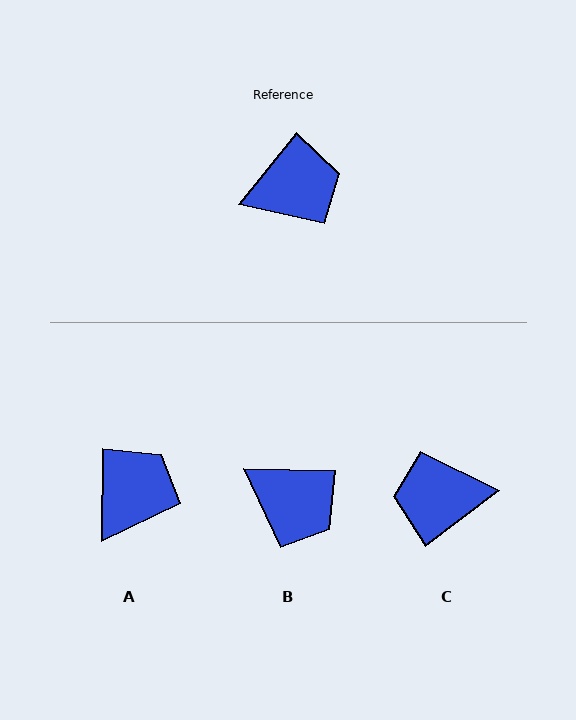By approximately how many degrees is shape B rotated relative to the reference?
Approximately 52 degrees clockwise.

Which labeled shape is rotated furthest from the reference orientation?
C, about 166 degrees away.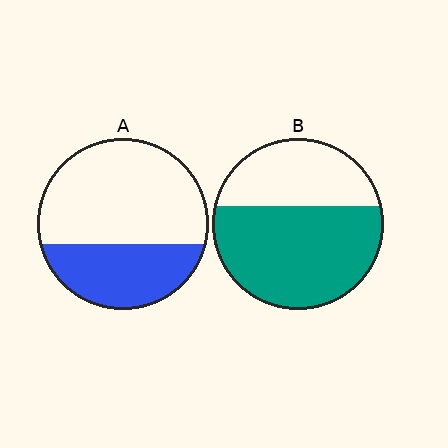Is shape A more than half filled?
No.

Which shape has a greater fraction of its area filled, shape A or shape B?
Shape B.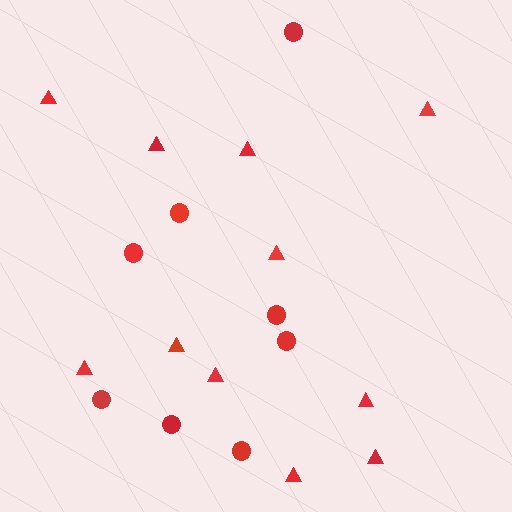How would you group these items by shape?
There are 2 groups: one group of triangles (11) and one group of circles (8).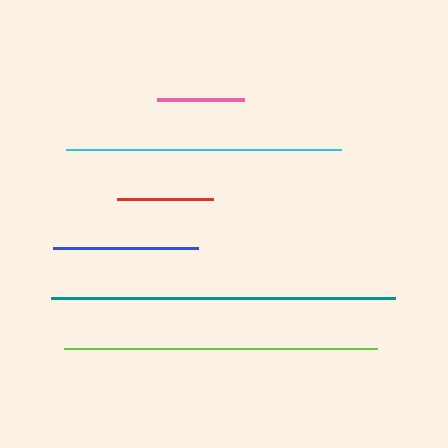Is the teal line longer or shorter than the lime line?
The teal line is longer than the lime line.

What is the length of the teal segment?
The teal segment is approximately 344 pixels long.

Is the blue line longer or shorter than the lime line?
The lime line is longer than the blue line.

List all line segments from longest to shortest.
From longest to shortest: teal, lime, cyan, blue, red, pink.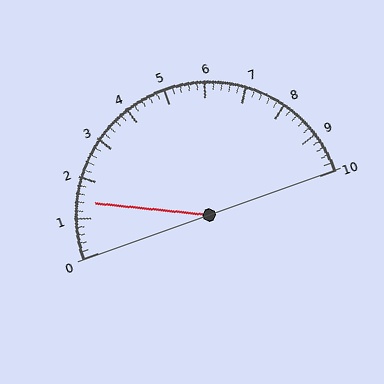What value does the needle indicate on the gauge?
The needle indicates approximately 1.4.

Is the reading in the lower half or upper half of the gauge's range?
The reading is in the lower half of the range (0 to 10).